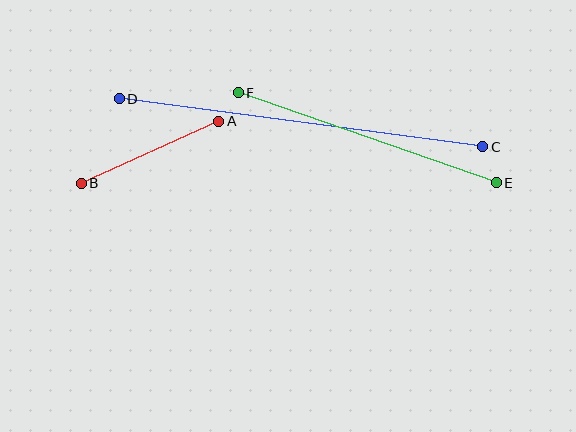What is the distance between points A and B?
The distance is approximately 151 pixels.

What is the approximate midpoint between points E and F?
The midpoint is at approximately (367, 138) pixels.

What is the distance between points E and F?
The distance is approximately 273 pixels.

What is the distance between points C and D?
The distance is approximately 367 pixels.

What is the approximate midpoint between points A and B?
The midpoint is at approximately (150, 152) pixels.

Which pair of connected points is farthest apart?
Points C and D are farthest apart.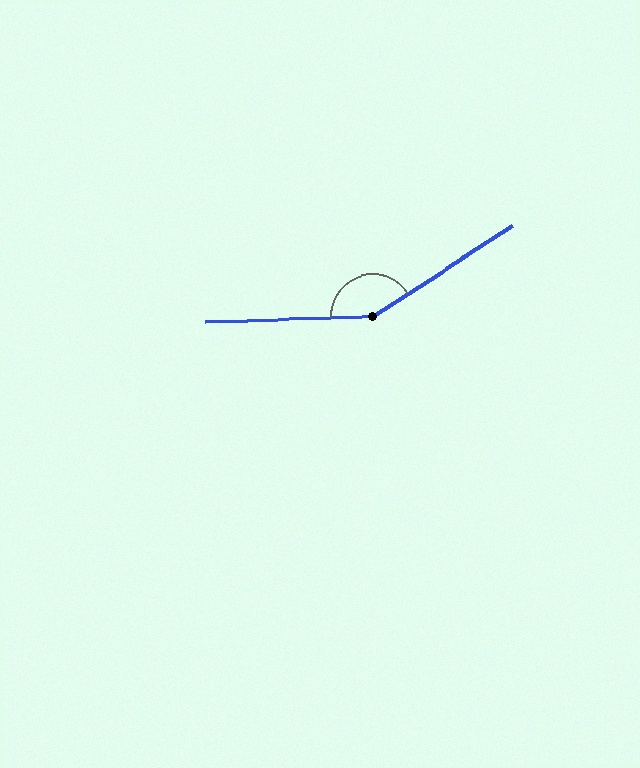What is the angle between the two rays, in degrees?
Approximately 149 degrees.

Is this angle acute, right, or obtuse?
It is obtuse.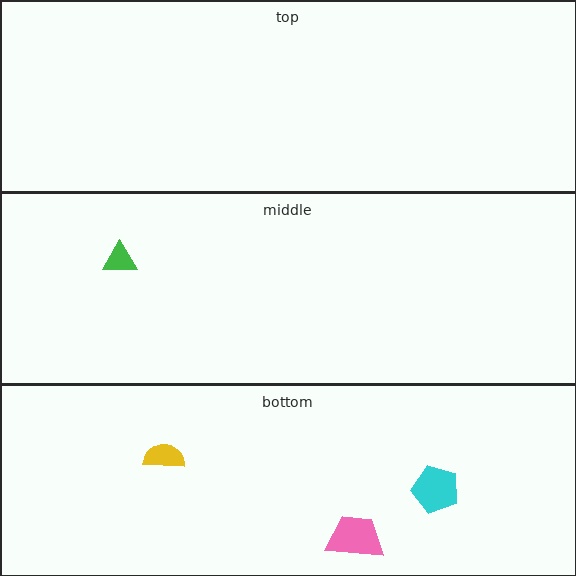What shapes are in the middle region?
The green triangle.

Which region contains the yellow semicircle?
The bottom region.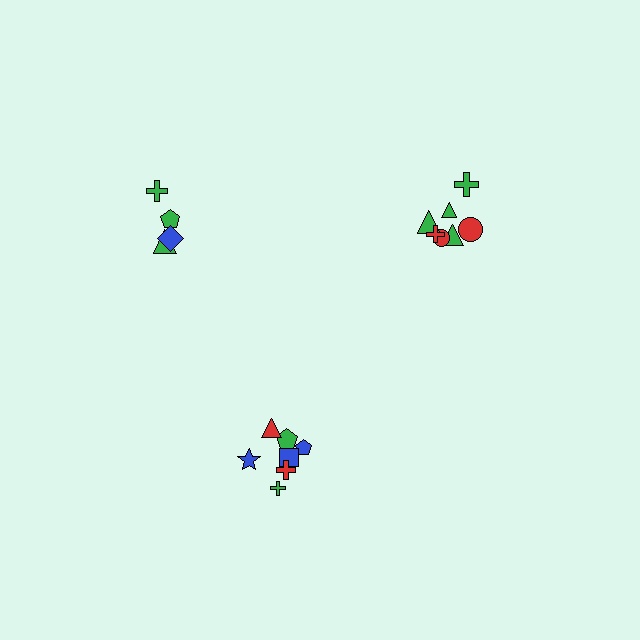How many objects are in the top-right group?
There are 7 objects.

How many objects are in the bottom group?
There are 7 objects.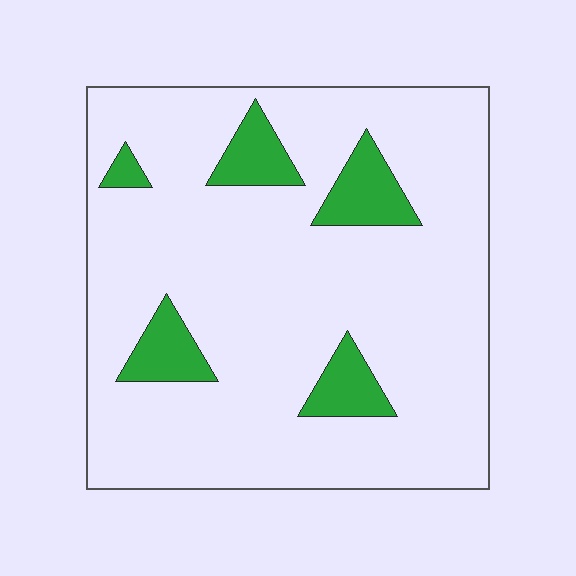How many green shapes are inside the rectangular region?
5.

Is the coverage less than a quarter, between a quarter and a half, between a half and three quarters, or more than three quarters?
Less than a quarter.